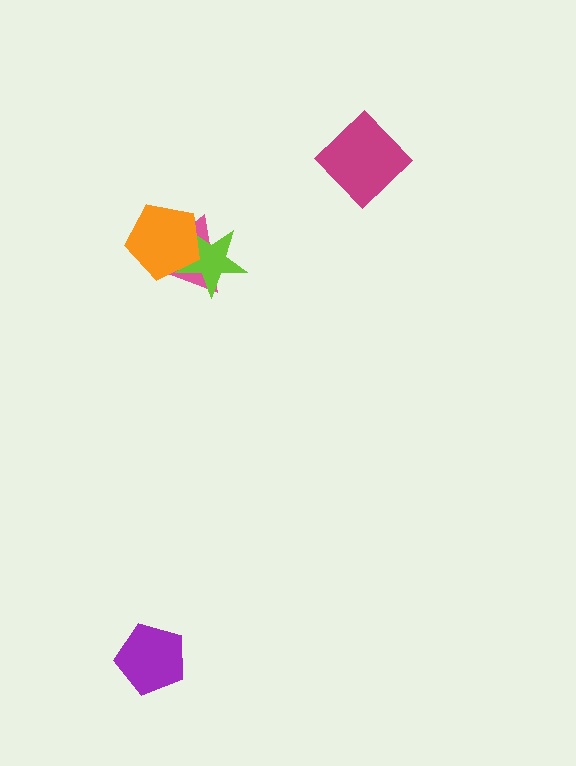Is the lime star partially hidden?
Yes, it is partially covered by another shape.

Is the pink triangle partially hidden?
Yes, it is partially covered by another shape.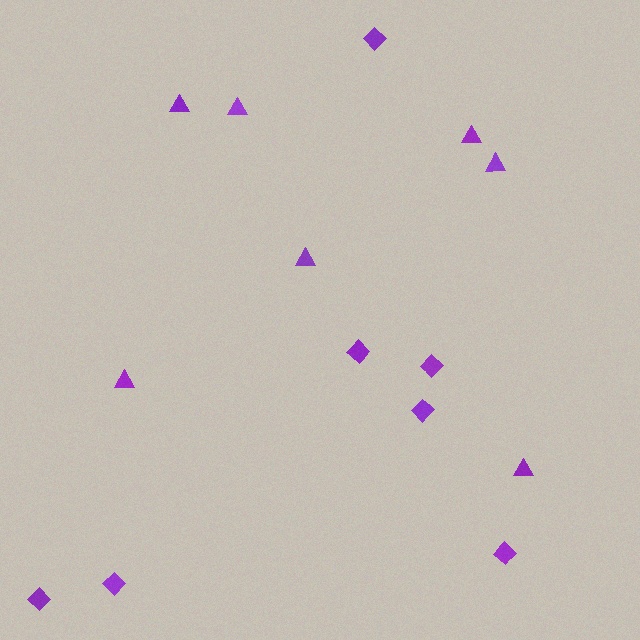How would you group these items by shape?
There are 2 groups: one group of triangles (7) and one group of diamonds (7).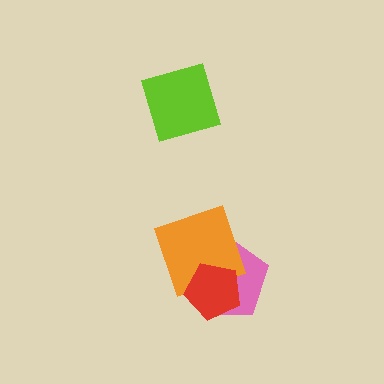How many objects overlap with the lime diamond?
0 objects overlap with the lime diamond.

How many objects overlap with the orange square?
2 objects overlap with the orange square.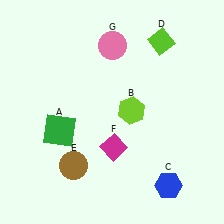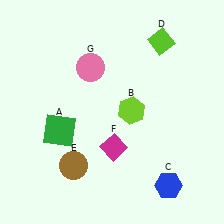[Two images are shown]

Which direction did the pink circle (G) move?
The pink circle (G) moved left.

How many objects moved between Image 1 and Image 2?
1 object moved between the two images.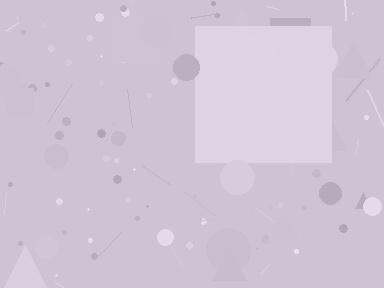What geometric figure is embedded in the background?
A square is embedded in the background.